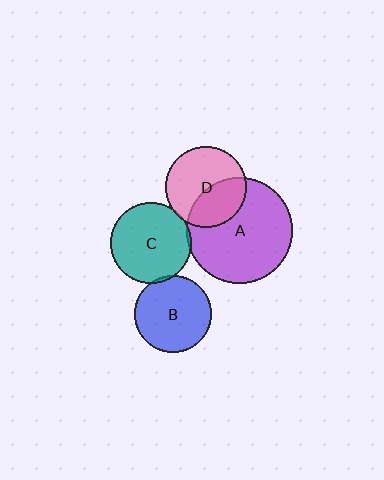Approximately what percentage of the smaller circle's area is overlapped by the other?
Approximately 5%.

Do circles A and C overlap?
Yes.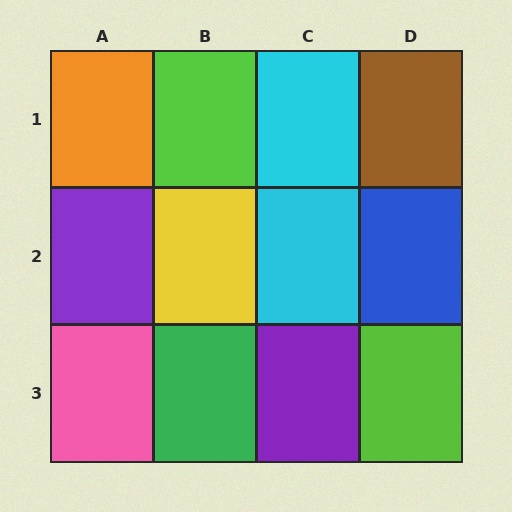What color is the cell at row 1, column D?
Brown.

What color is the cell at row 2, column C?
Cyan.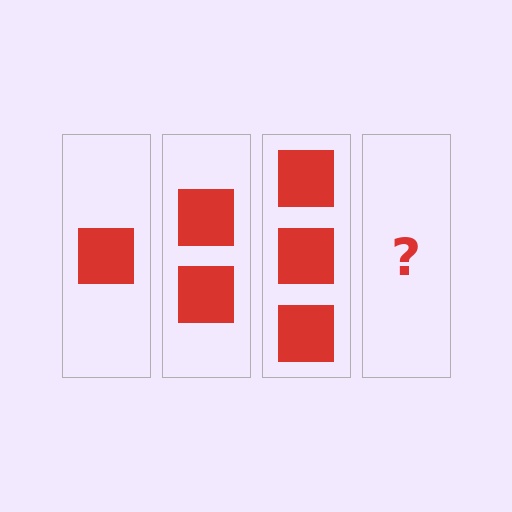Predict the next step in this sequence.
The next step is 4 squares.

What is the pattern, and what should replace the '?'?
The pattern is that each step adds one more square. The '?' should be 4 squares.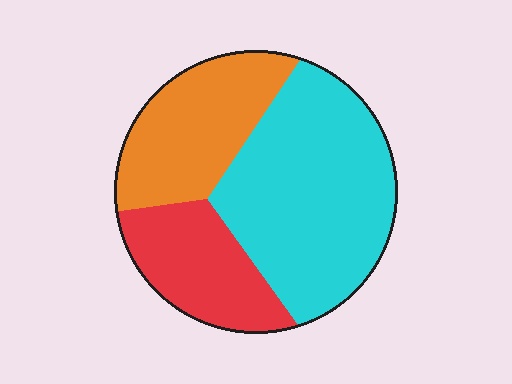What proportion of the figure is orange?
Orange takes up about one quarter (1/4) of the figure.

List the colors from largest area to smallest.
From largest to smallest: cyan, orange, red.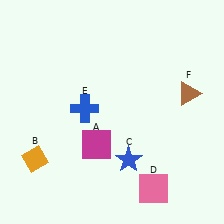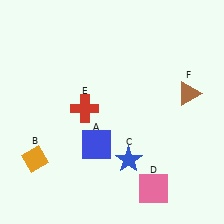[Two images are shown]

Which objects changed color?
A changed from magenta to blue. E changed from blue to red.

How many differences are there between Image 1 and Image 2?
There are 2 differences between the two images.